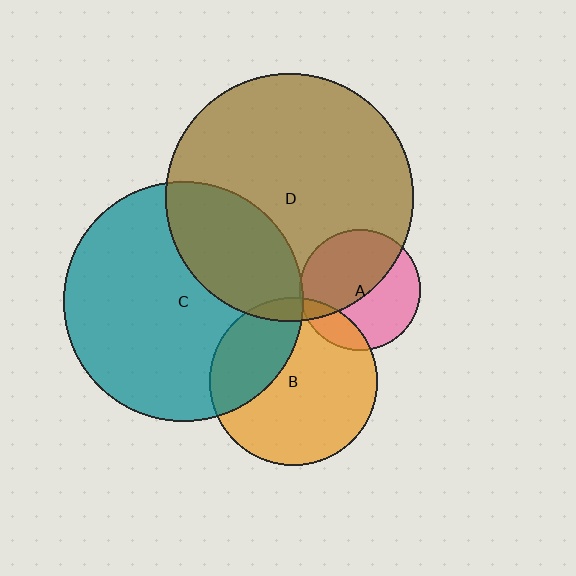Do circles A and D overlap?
Yes.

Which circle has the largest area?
Circle D (brown).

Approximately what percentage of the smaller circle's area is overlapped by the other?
Approximately 50%.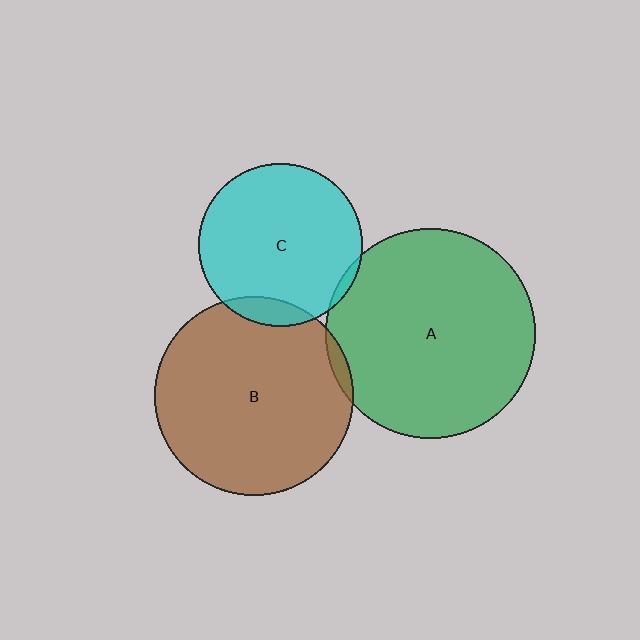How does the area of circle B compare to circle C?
Approximately 1.5 times.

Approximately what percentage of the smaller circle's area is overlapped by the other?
Approximately 10%.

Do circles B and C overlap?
Yes.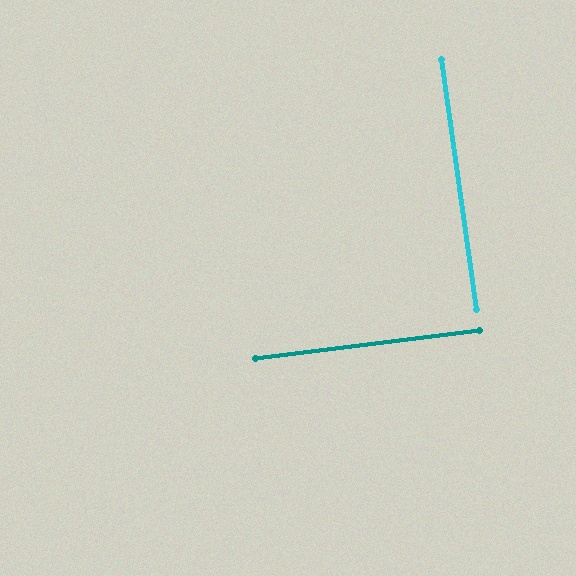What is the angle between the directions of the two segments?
Approximately 89 degrees.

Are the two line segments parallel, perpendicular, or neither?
Perpendicular — they meet at approximately 89°.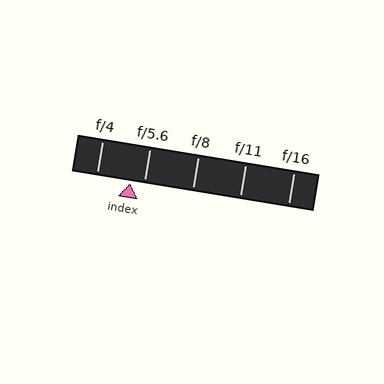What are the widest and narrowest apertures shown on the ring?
The widest aperture shown is f/4 and the narrowest is f/16.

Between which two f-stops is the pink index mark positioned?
The index mark is between f/4 and f/5.6.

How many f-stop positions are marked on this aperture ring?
There are 5 f-stop positions marked.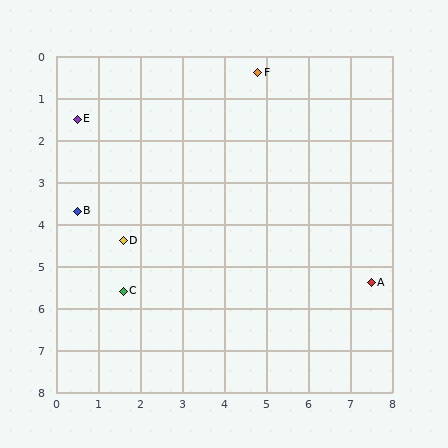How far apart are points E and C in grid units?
Points E and C are about 4.2 grid units apart.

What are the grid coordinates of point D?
Point D is at approximately (1.6, 4.4).